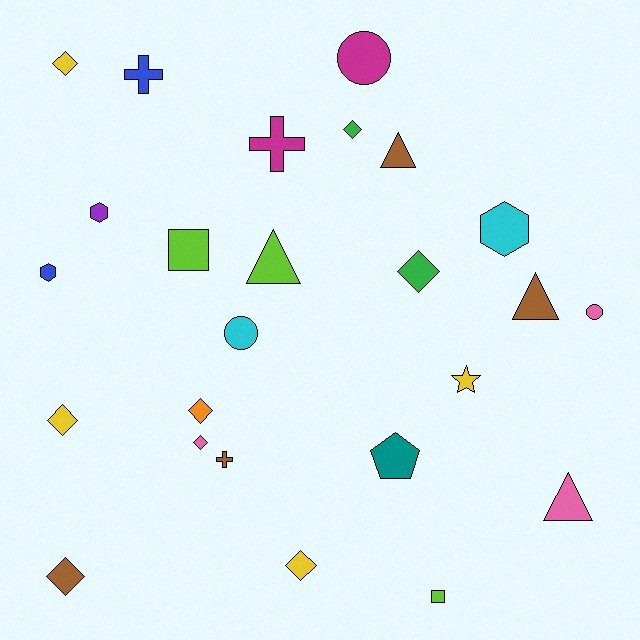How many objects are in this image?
There are 25 objects.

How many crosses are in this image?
There are 3 crosses.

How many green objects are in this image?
There are 2 green objects.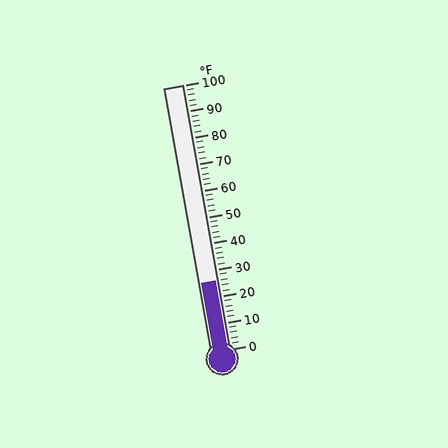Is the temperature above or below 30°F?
The temperature is below 30°F.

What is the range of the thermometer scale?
The thermometer scale ranges from 0°F to 100°F.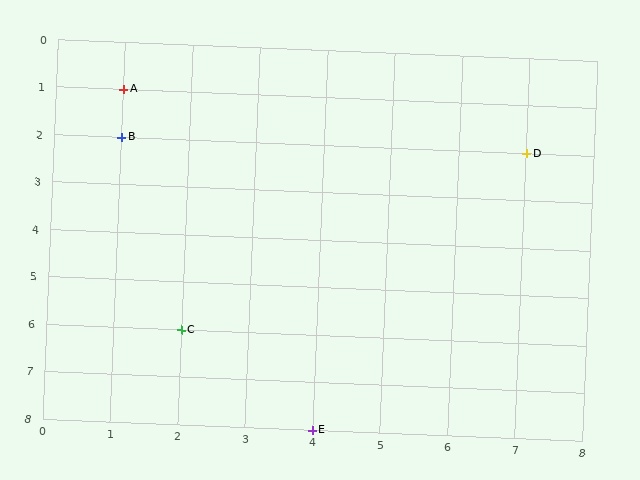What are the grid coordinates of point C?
Point C is at grid coordinates (2, 6).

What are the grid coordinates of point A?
Point A is at grid coordinates (1, 1).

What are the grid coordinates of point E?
Point E is at grid coordinates (4, 8).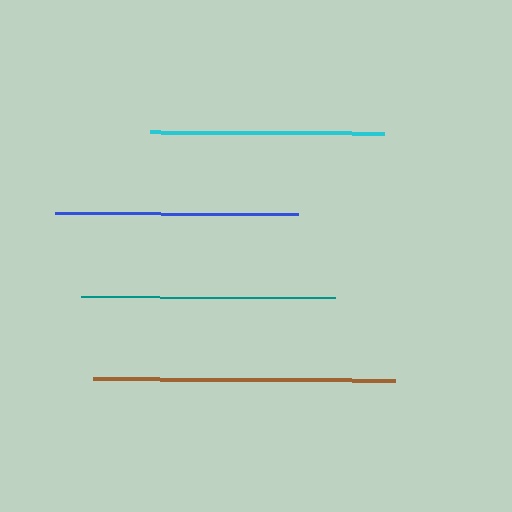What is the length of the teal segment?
The teal segment is approximately 254 pixels long.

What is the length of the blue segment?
The blue segment is approximately 243 pixels long.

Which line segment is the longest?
The brown line is the longest at approximately 301 pixels.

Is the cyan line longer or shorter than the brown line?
The brown line is longer than the cyan line.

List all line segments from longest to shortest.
From longest to shortest: brown, teal, blue, cyan.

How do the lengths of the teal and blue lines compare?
The teal and blue lines are approximately the same length.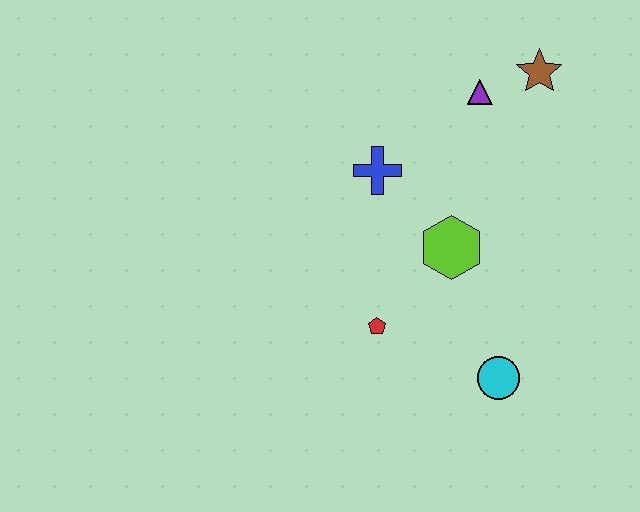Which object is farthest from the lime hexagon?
The brown star is farthest from the lime hexagon.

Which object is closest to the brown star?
The purple triangle is closest to the brown star.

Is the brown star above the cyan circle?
Yes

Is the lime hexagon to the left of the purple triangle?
Yes